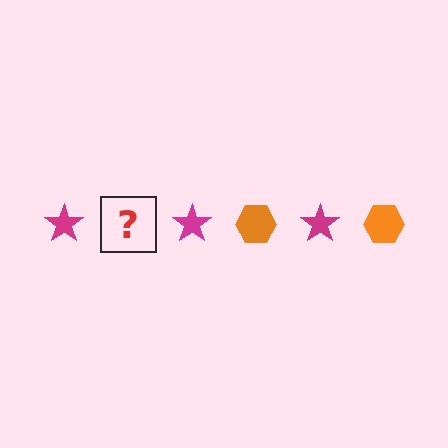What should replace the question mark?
The question mark should be replaced with an orange hexagon.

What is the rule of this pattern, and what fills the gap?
The rule is that the pattern alternates between magenta star and orange hexagon. The gap should be filled with an orange hexagon.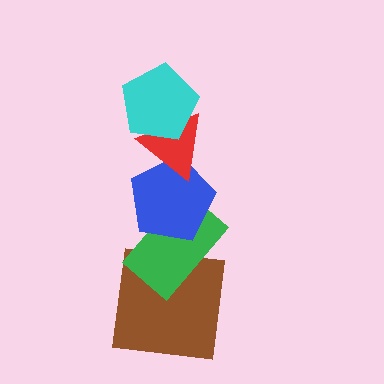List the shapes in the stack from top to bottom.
From top to bottom: the cyan pentagon, the red triangle, the blue pentagon, the green rectangle, the brown square.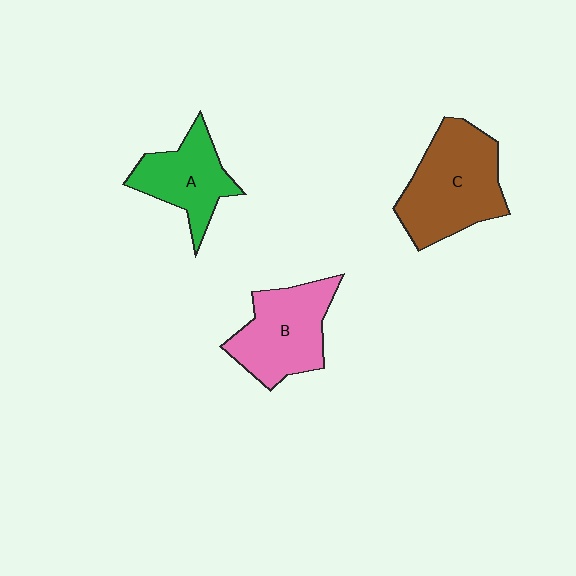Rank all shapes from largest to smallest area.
From largest to smallest: C (brown), B (pink), A (green).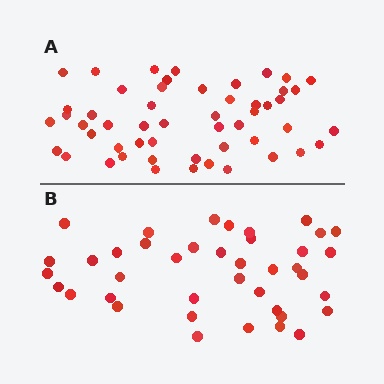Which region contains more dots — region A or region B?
Region A (the top region) has more dots.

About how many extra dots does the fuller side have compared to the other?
Region A has roughly 12 or so more dots than region B.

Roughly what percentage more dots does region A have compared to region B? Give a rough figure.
About 30% more.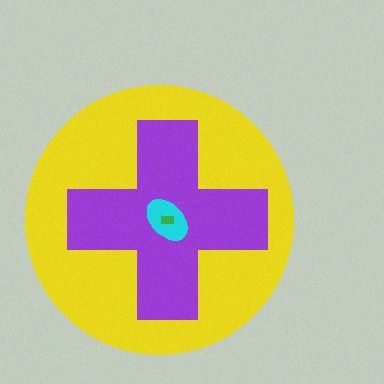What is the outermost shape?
The yellow circle.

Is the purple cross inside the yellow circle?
Yes.